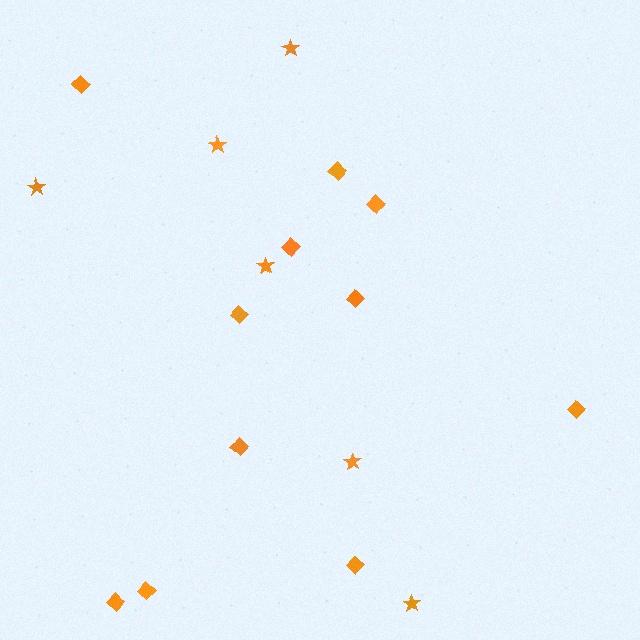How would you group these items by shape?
There are 2 groups: one group of stars (6) and one group of diamonds (11).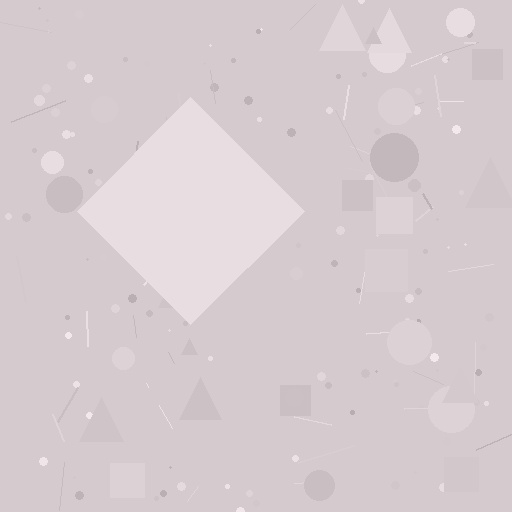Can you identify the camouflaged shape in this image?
The camouflaged shape is a diamond.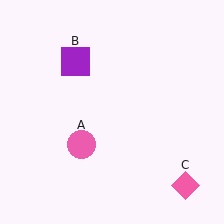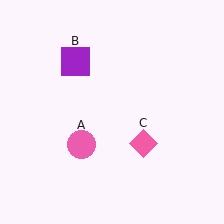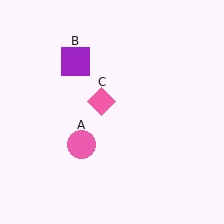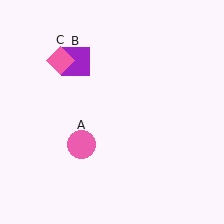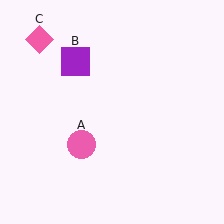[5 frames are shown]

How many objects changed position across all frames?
1 object changed position: pink diamond (object C).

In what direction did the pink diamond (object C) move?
The pink diamond (object C) moved up and to the left.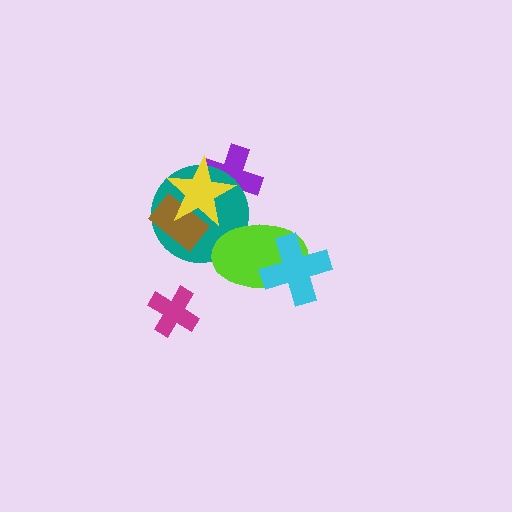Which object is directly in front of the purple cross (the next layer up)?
The teal circle is directly in front of the purple cross.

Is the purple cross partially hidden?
Yes, it is partially covered by another shape.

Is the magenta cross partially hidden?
No, no other shape covers it.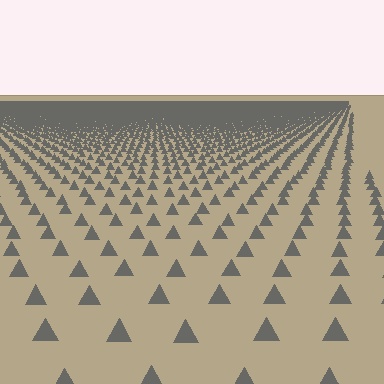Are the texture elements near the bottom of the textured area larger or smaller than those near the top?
Larger. Near the bottom, elements are closer to the viewer and appear at a bigger on-screen size.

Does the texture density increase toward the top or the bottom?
Density increases toward the top.